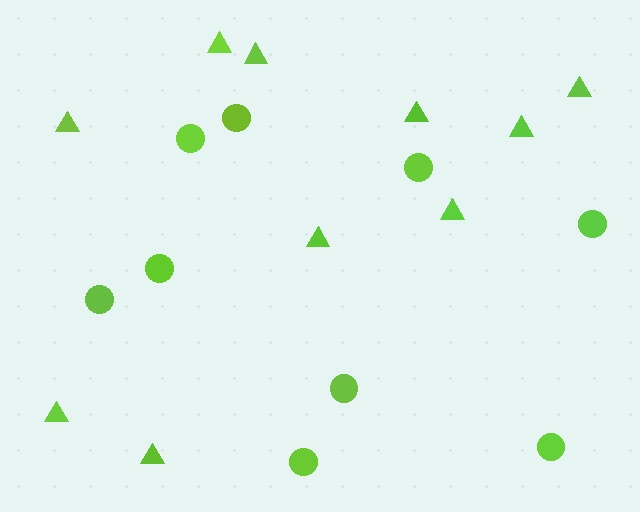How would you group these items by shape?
There are 2 groups: one group of triangles (10) and one group of circles (9).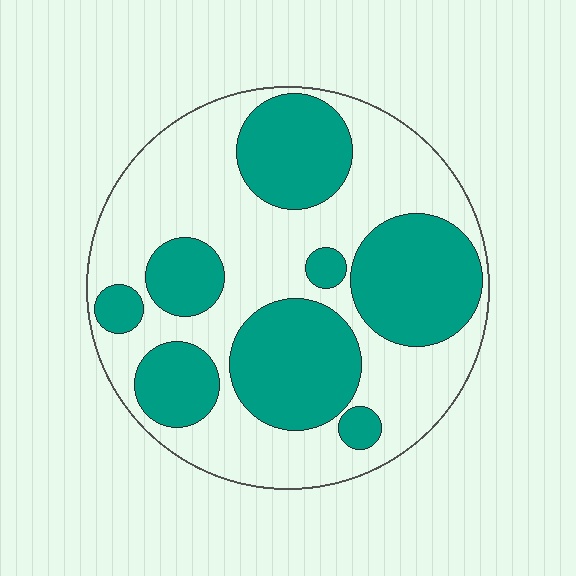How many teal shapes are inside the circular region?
8.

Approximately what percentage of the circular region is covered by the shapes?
Approximately 40%.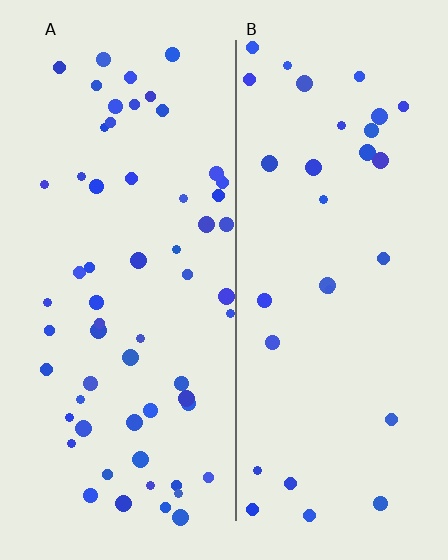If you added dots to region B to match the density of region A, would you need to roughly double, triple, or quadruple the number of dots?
Approximately double.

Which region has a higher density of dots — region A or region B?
A (the left).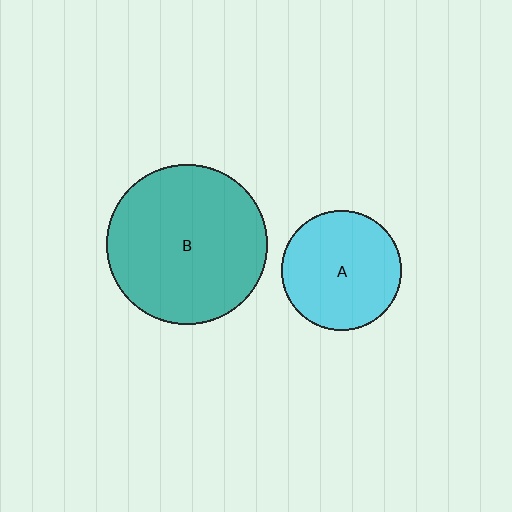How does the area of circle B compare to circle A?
Approximately 1.8 times.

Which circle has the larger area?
Circle B (teal).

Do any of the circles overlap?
No, none of the circles overlap.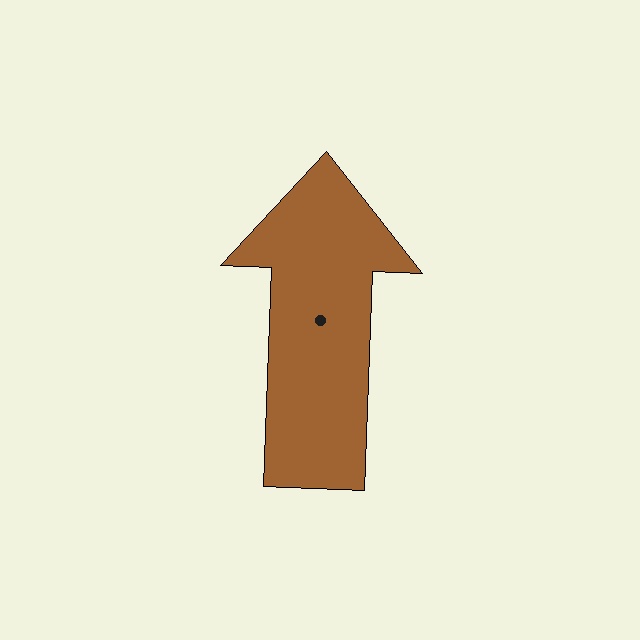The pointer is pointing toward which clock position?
Roughly 12 o'clock.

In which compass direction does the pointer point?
North.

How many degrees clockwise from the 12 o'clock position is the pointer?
Approximately 2 degrees.